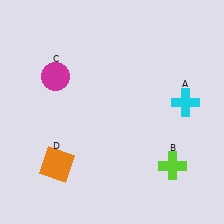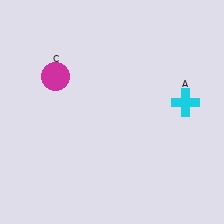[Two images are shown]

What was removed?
The orange square (D), the lime cross (B) were removed in Image 2.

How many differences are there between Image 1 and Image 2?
There are 2 differences between the two images.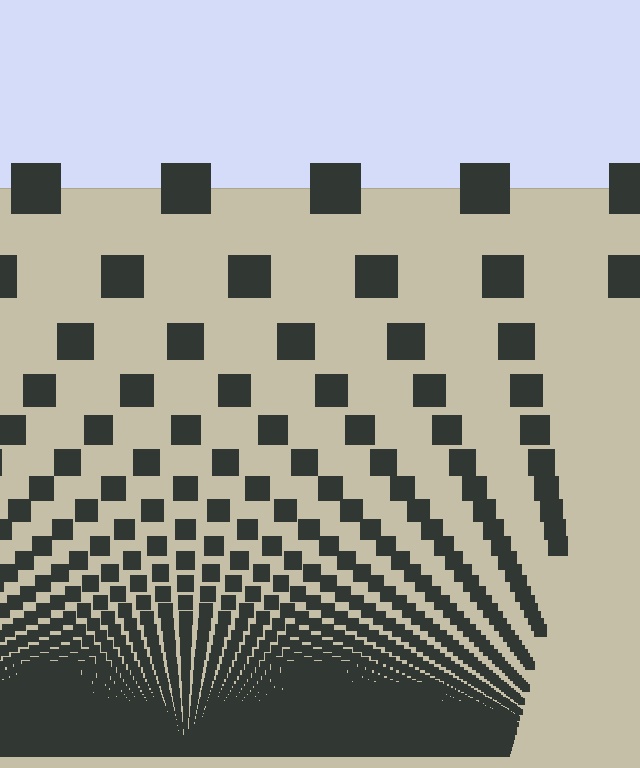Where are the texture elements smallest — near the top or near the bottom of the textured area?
Near the bottom.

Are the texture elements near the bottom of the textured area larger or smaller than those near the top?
Smaller. The gradient is inverted — elements near the bottom are smaller and denser.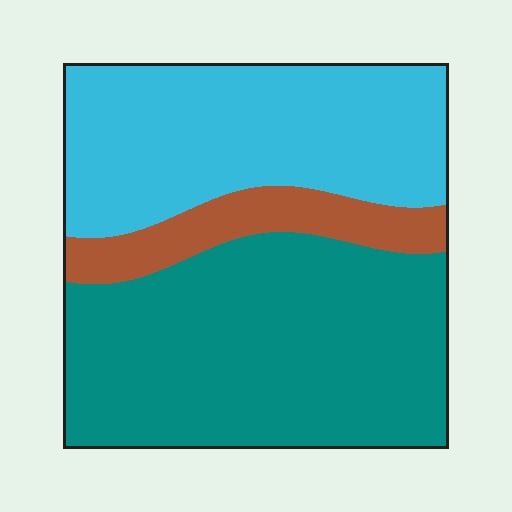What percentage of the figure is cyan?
Cyan takes up about three eighths (3/8) of the figure.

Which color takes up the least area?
Brown, at roughly 10%.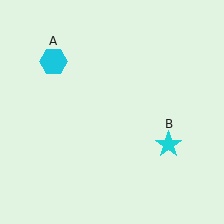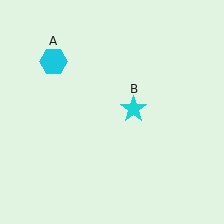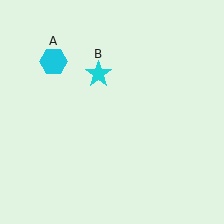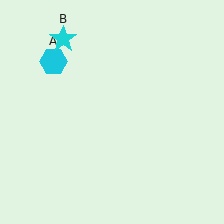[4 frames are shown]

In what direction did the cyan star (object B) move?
The cyan star (object B) moved up and to the left.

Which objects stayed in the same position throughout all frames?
Cyan hexagon (object A) remained stationary.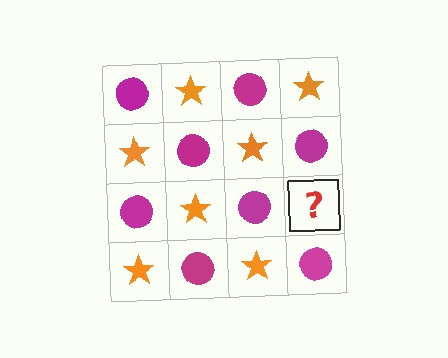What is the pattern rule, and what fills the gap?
The rule is that it alternates magenta circle and orange star in a checkerboard pattern. The gap should be filled with an orange star.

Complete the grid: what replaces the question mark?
The question mark should be replaced with an orange star.